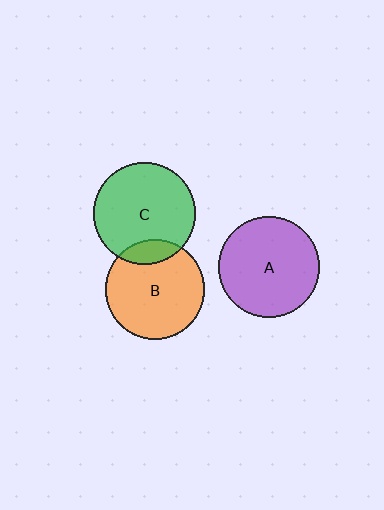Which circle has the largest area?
Circle C (green).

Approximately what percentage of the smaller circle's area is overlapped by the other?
Approximately 15%.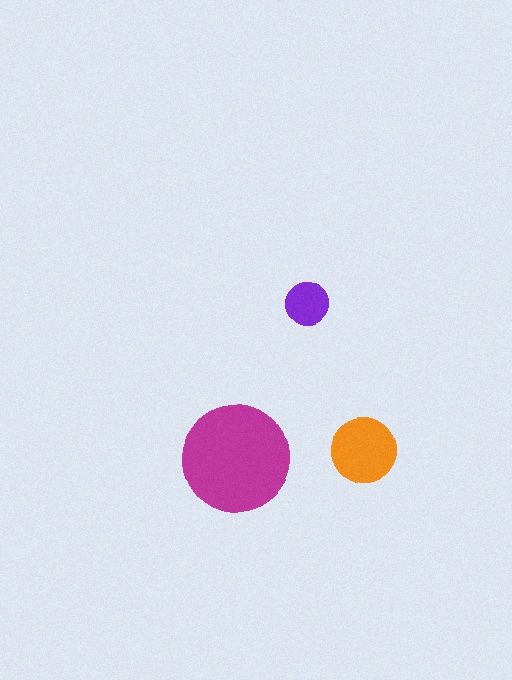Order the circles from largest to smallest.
the magenta one, the orange one, the purple one.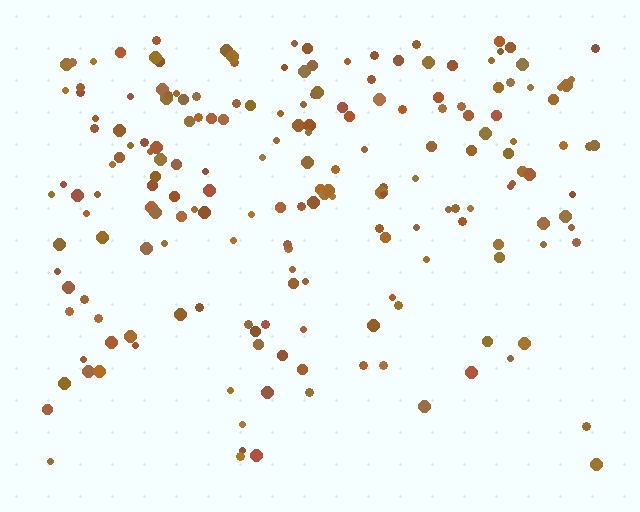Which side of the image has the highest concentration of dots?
The top.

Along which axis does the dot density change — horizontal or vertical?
Vertical.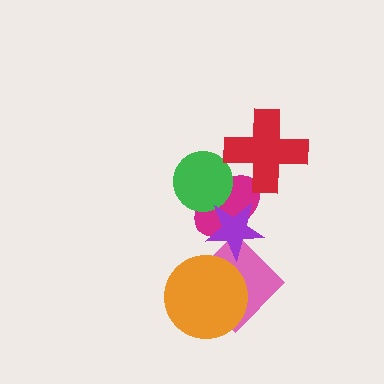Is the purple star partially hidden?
No, no other shape covers it.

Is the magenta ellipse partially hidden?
Yes, it is partially covered by another shape.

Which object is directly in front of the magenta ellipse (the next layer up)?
The green circle is directly in front of the magenta ellipse.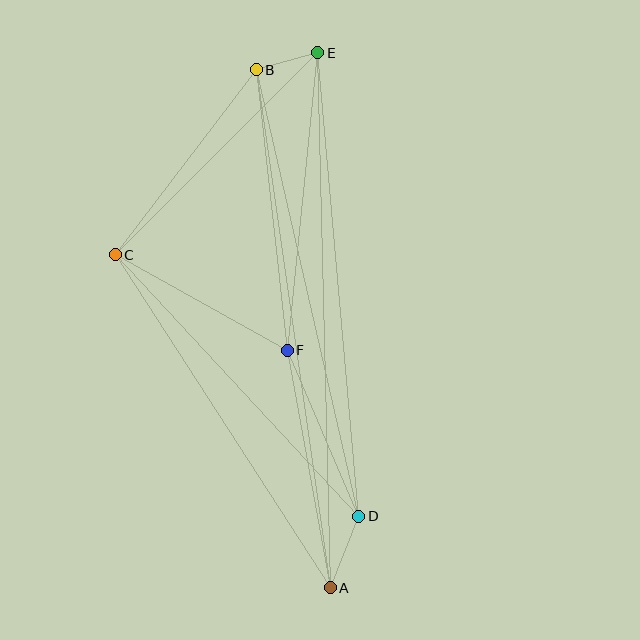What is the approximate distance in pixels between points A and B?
The distance between A and B is approximately 523 pixels.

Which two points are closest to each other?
Points B and E are closest to each other.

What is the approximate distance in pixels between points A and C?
The distance between A and C is approximately 397 pixels.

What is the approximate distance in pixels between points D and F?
The distance between D and F is approximately 181 pixels.